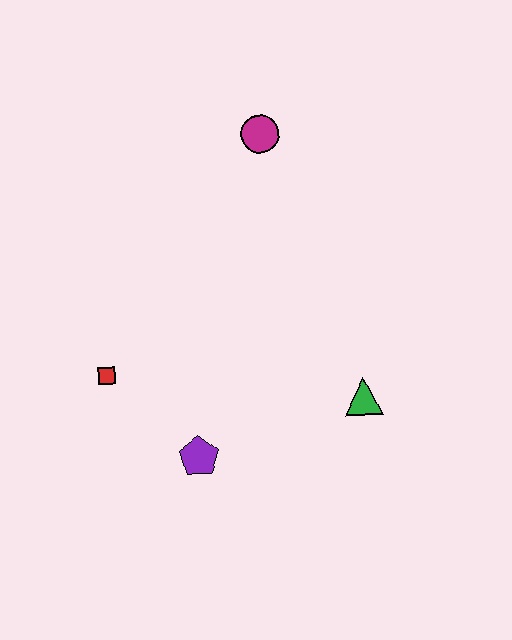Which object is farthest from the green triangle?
The magenta circle is farthest from the green triangle.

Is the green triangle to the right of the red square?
Yes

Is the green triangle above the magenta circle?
No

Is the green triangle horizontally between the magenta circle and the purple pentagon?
No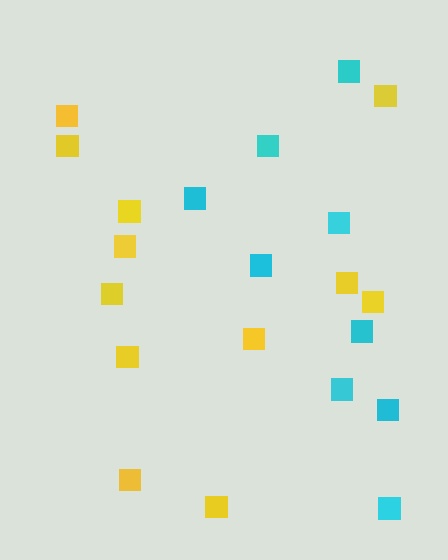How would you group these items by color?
There are 2 groups: one group of cyan squares (9) and one group of yellow squares (12).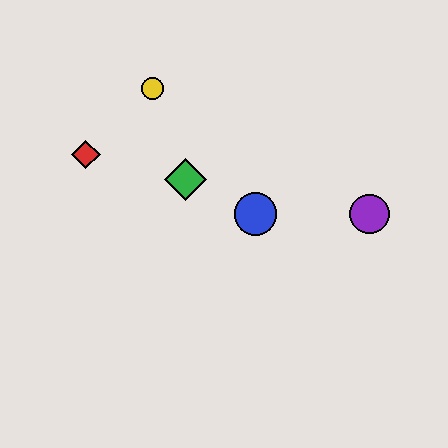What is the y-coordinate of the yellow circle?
The yellow circle is at y≈88.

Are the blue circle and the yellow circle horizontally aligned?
No, the blue circle is at y≈214 and the yellow circle is at y≈88.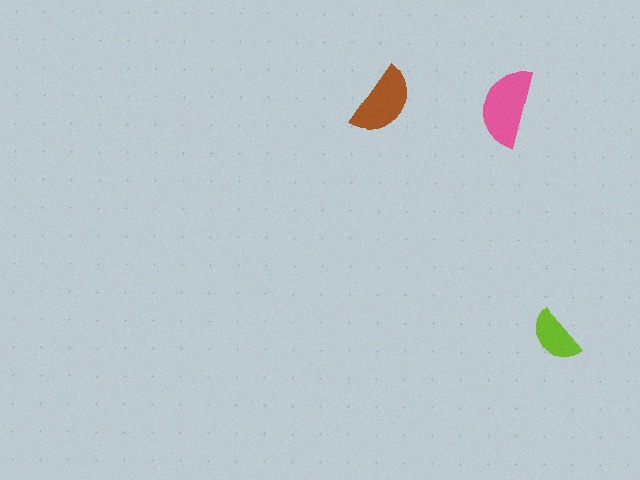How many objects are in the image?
There are 3 objects in the image.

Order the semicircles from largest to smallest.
the pink one, the brown one, the lime one.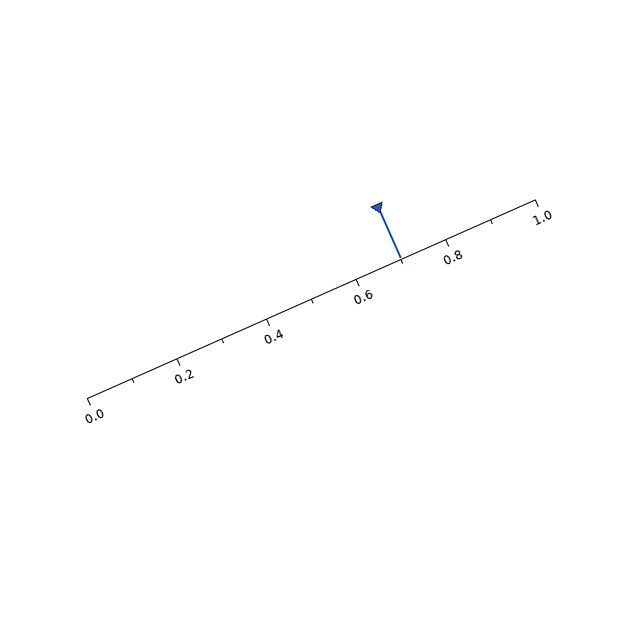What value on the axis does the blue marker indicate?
The marker indicates approximately 0.7.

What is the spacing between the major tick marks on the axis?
The major ticks are spaced 0.2 apart.